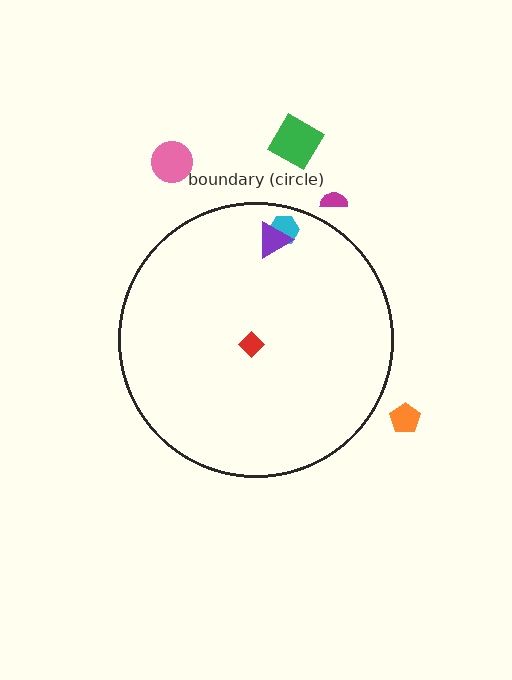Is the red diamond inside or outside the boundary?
Inside.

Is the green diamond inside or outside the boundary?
Outside.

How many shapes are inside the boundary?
3 inside, 4 outside.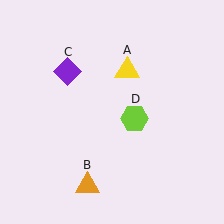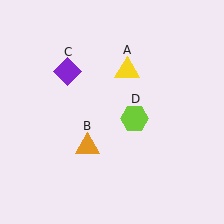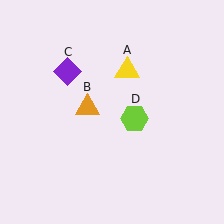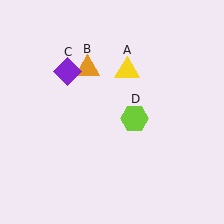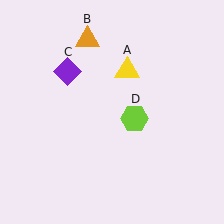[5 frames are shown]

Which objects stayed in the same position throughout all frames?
Yellow triangle (object A) and purple diamond (object C) and lime hexagon (object D) remained stationary.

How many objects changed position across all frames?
1 object changed position: orange triangle (object B).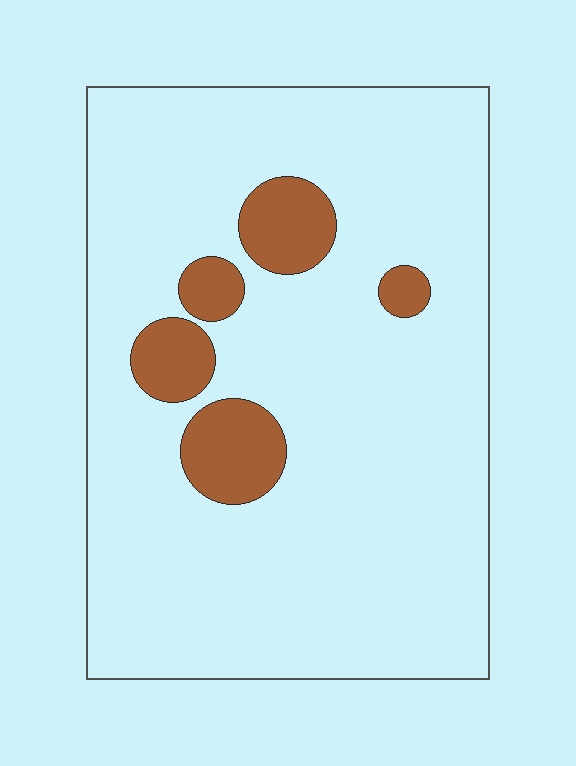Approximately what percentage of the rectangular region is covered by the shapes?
Approximately 10%.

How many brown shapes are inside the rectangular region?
5.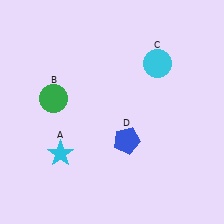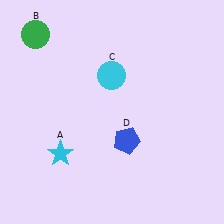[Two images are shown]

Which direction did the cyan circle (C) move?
The cyan circle (C) moved left.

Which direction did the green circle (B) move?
The green circle (B) moved up.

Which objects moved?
The objects that moved are: the green circle (B), the cyan circle (C).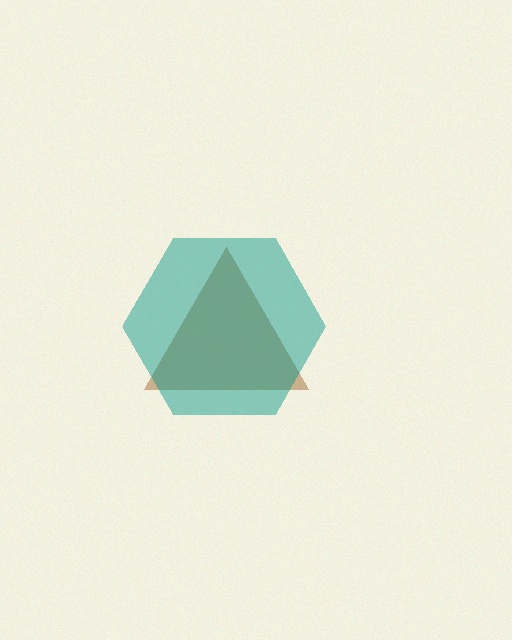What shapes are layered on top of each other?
The layered shapes are: a brown triangle, a teal hexagon.